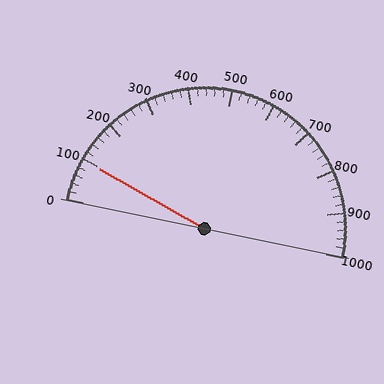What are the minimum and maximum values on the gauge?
The gauge ranges from 0 to 1000.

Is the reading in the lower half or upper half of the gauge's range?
The reading is in the lower half of the range (0 to 1000).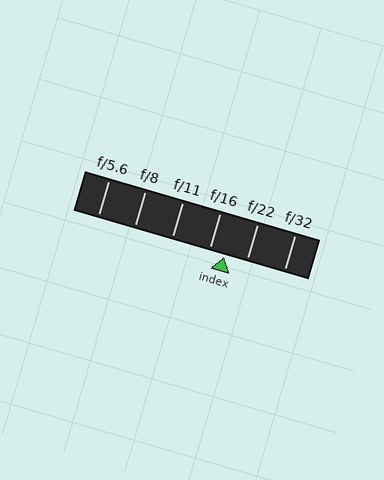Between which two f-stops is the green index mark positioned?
The index mark is between f/16 and f/22.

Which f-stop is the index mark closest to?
The index mark is closest to f/16.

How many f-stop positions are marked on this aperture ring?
There are 6 f-stop positions marked.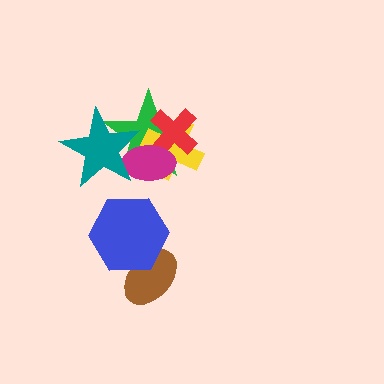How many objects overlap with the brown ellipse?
1 object overlaps with the brown ellipse.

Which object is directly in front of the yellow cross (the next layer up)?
The red cross is directly in front of the yellow cross.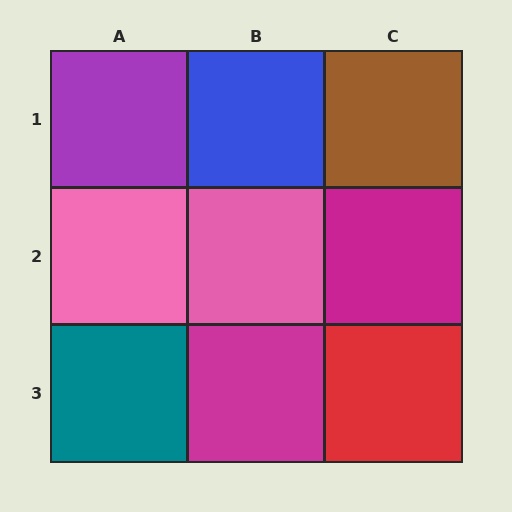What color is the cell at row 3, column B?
Magenta.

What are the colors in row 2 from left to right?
Pink, pink, magenta.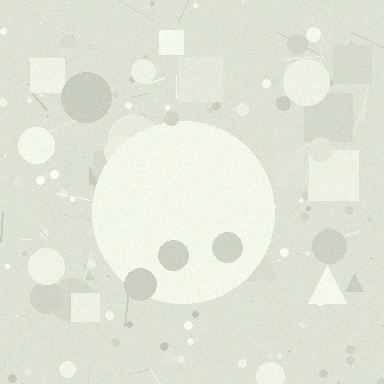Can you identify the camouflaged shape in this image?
The camouflaged shape is a circle.